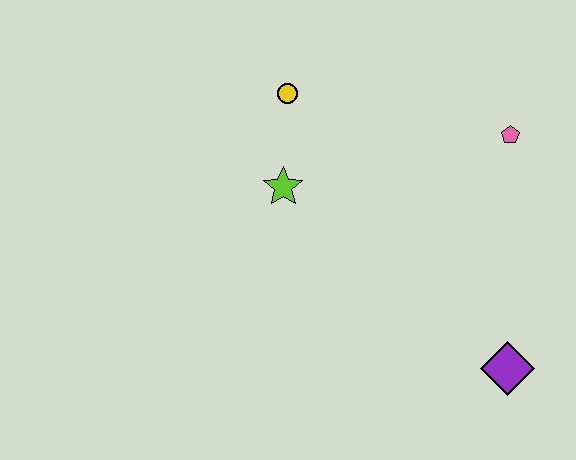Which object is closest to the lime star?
The yellow circle is closest to the lime star.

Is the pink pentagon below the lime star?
No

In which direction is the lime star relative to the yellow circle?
The lime star is below the yellow circle.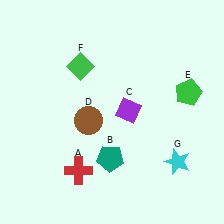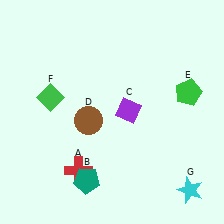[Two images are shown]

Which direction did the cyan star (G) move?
The cyan star (G) moved down.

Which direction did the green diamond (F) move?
The green diamond (F) moved down.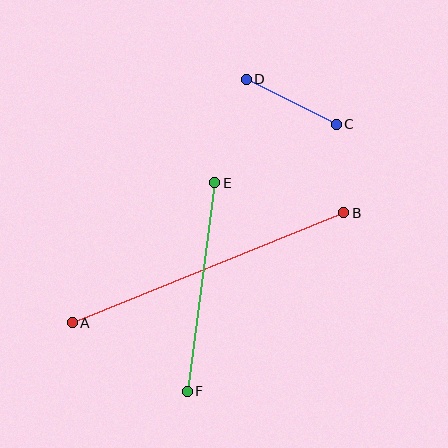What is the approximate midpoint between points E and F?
The midpoint is at approximately (201, 287) pixels.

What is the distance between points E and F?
The distance is approximately 210 pixels.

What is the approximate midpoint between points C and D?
The midpoint is at approximately (291, 102) pixels.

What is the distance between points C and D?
The distance is approximately 101 pixels.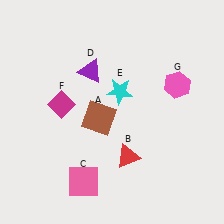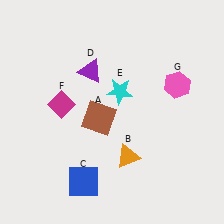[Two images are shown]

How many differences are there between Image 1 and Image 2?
There are 2 differences between the two images.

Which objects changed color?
B changed from red to orange. C changed from pink to blue.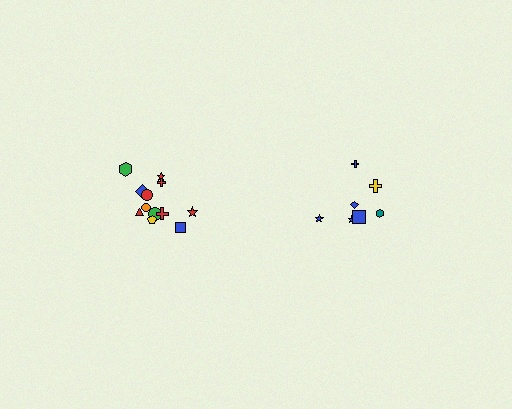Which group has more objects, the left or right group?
The left group.